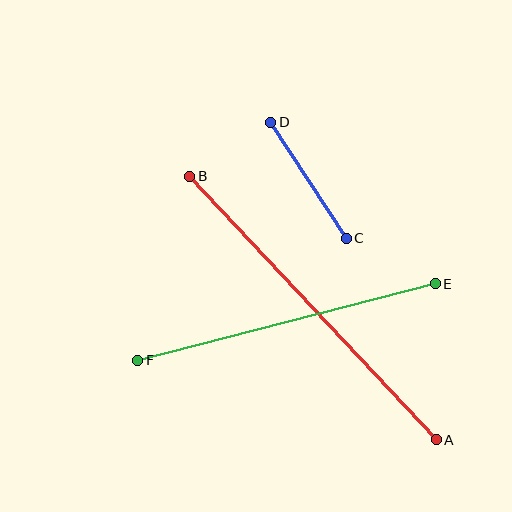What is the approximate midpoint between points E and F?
The midpoint is at approximately (286, 322) pixels.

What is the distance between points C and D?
The distance is approximately 139 pixels.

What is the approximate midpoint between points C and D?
The midpoint is at approximately (309, 180) pixels.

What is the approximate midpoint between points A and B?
The midpoint is at approximately (313, 308) pixels.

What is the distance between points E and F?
The distance is approximately 308 pixels.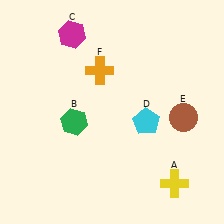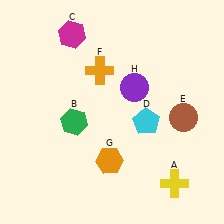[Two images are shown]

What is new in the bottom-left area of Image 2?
An orange hexagon (G) was added in the bottom-left area of Image 2.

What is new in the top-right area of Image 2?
A purple circle (H) was added in the top-right area of Image 2.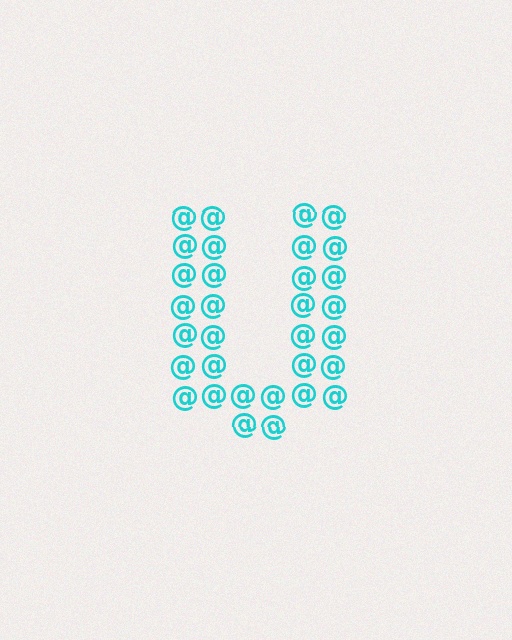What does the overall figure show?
The overall figure shows the letter U.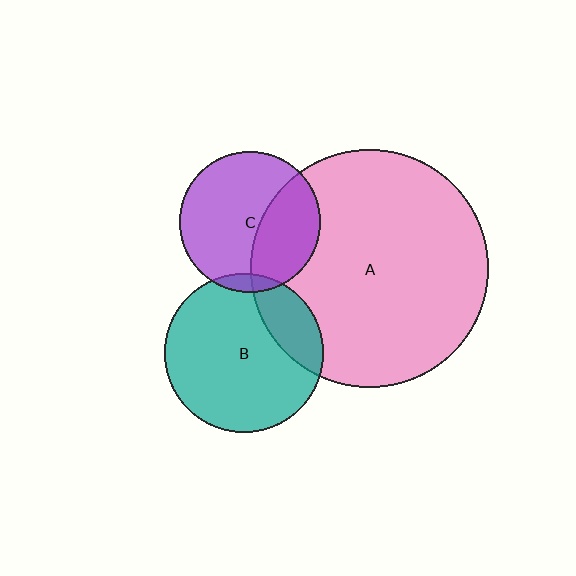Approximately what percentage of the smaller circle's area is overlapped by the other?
Approximately 20%.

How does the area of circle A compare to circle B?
Approximately 2.2 times.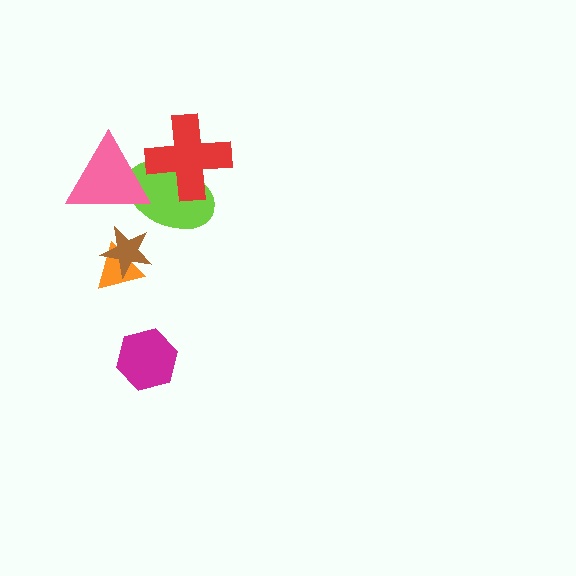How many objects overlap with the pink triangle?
1 object overlaps with the pink triangle.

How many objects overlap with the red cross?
1 object overlaps with the red cross.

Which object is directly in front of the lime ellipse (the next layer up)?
The red cross is directly in front of the lime ellipse.